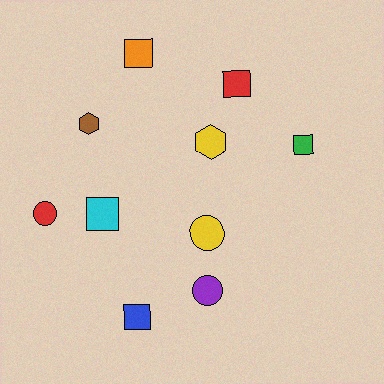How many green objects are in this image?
There is 1 green object.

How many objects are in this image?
There are 10 objects.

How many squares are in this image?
There are 5 squares.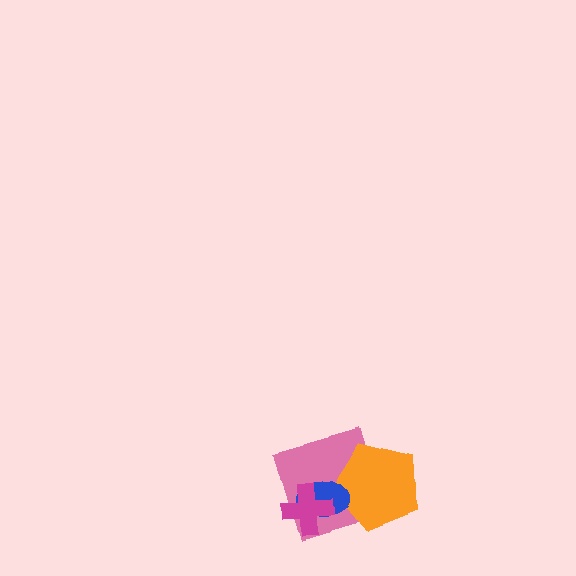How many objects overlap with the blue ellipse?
3 objects overlap with the blue ellipse.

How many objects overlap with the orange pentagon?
2 objects overlap with the orange pentagon.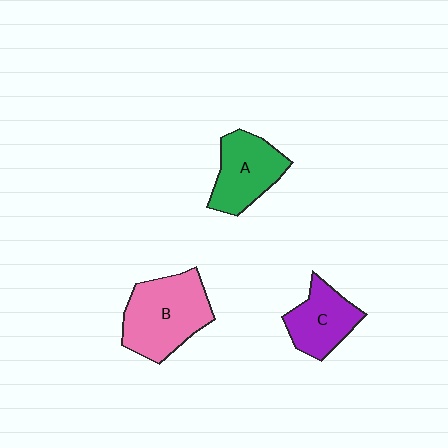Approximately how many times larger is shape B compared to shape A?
Approximately 1.3 times.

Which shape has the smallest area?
Shape C (purple).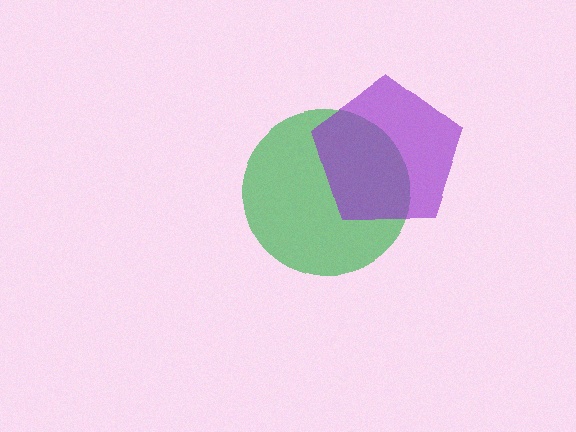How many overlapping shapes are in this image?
There are 2 overlapping shapes in the image.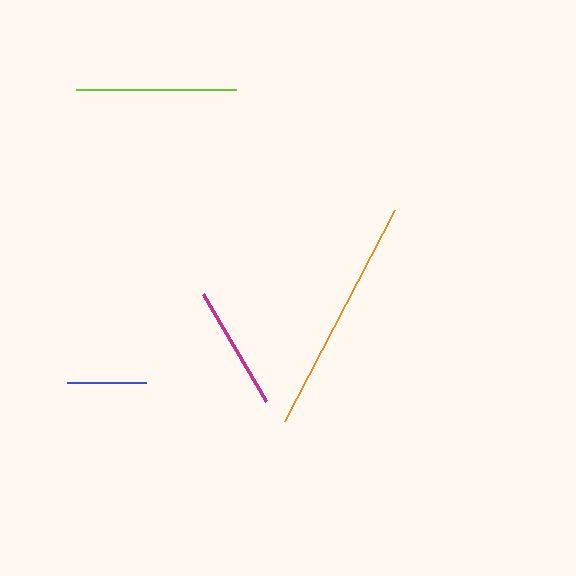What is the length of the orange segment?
The orange segment is approximately 238 pixels long.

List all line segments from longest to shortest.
From longest to shortest: orange, lime, magenta, blue.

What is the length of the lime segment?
The lime segment is approximately 159 pixels long.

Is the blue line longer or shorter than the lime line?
The lime line is longer than the blue line.